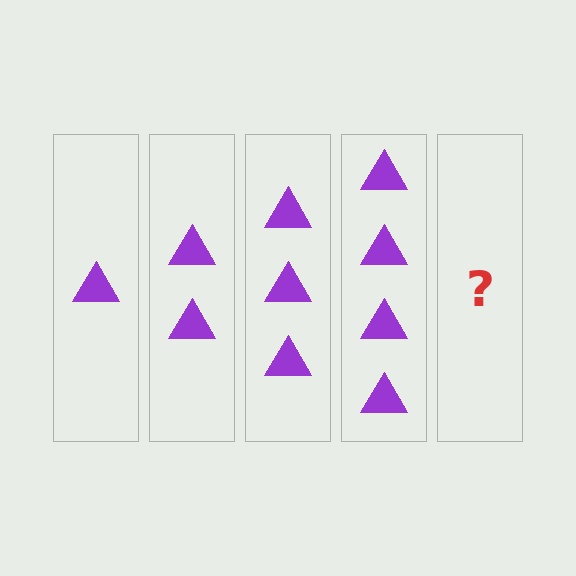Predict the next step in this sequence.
The next step is 5 triangles.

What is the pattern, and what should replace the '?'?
The pattern is that each step adds one more triangle. The '?' should be 5 triangles.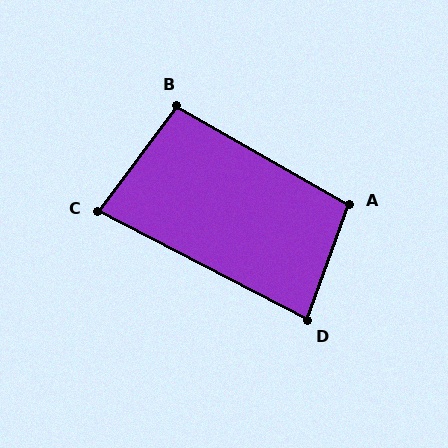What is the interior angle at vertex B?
Approximately 97 degrees (obtuse).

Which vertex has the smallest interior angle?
C, at approximately 80 degrees.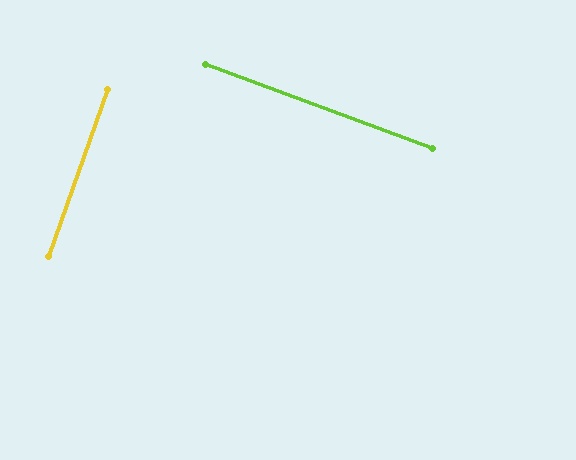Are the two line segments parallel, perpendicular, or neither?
Perpendicular — they meet at approximately 89°.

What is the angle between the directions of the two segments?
Approximately 89 degrees.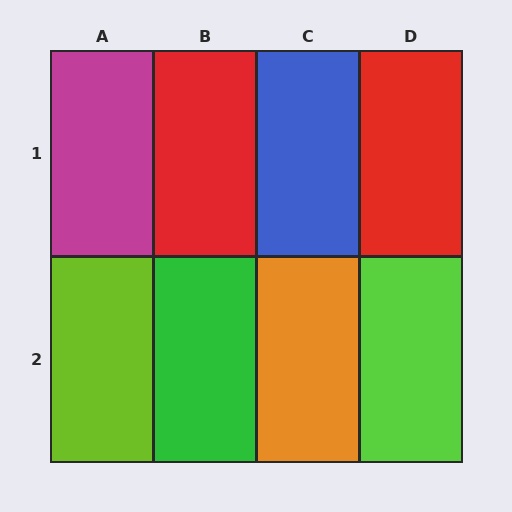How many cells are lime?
2 cells are lime.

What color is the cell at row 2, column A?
Lime.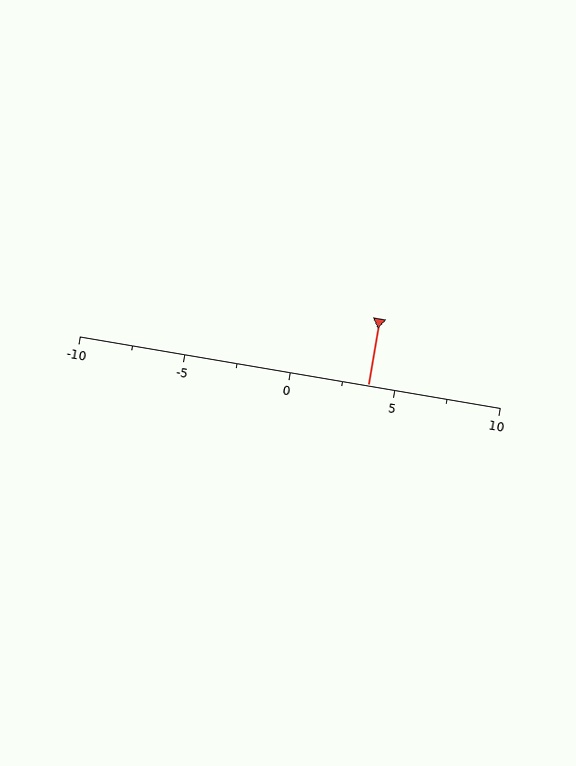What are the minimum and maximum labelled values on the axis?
The axis runs from -10 to 10.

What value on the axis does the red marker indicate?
The marker indicates approximately 3.8.